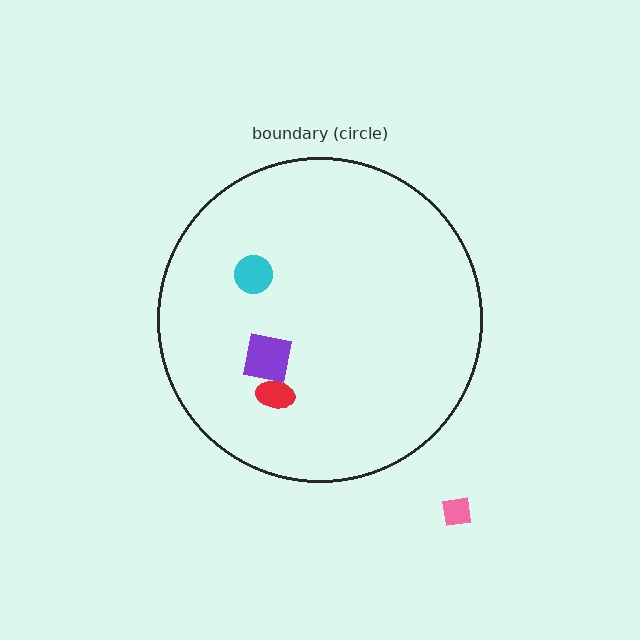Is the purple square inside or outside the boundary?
Inside.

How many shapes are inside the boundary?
3 inside, 1 outside.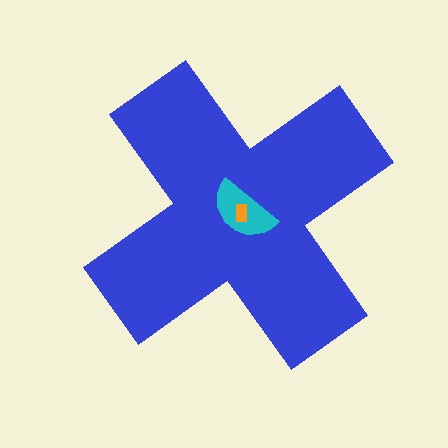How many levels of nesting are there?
3.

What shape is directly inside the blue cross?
The cyan semicircle.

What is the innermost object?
The orange rectangle.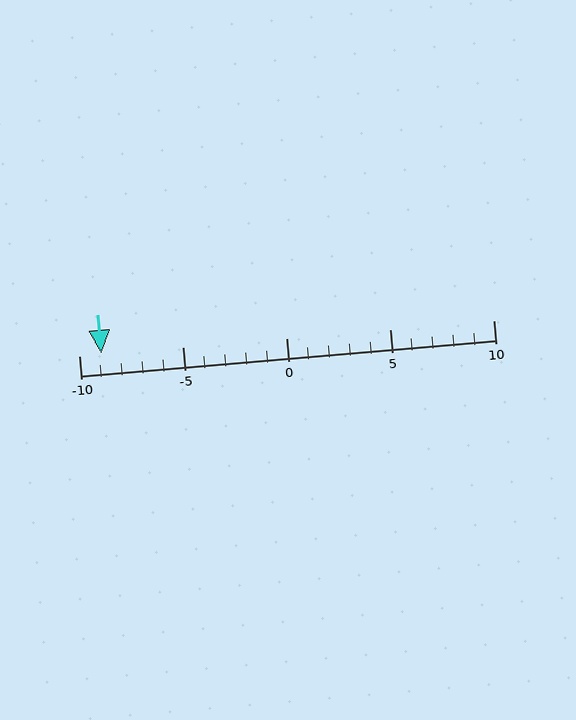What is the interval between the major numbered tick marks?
The major tick marks are spaced 5 units apart.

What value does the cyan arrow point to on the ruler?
The cyan arrow points to approximately -9.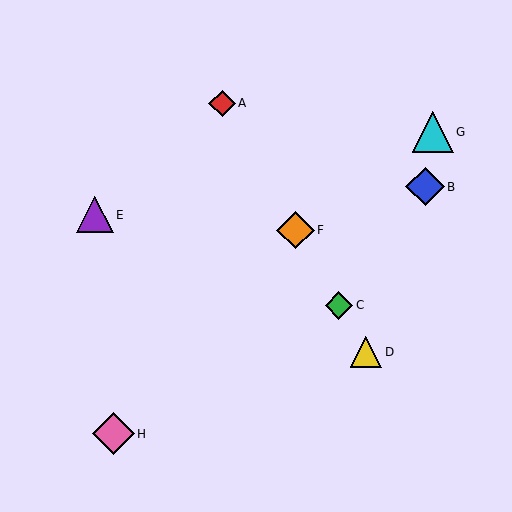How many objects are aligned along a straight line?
4 objects (A, C, D, F) are aligned along a straight line.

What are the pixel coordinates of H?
Object H is at (113, 434).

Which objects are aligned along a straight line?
Objects A, C, D, F are aligned along a straight line.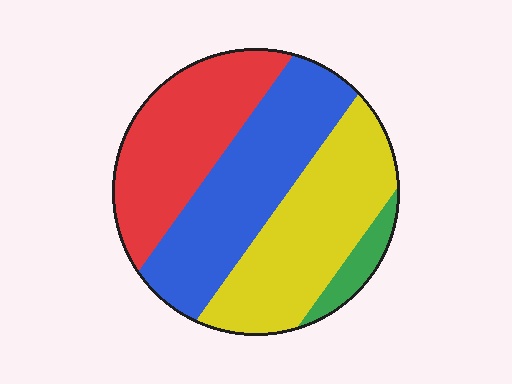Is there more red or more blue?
Blue.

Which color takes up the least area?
Green, at roughly 5%.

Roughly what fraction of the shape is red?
Red covers around 30% of the shape.